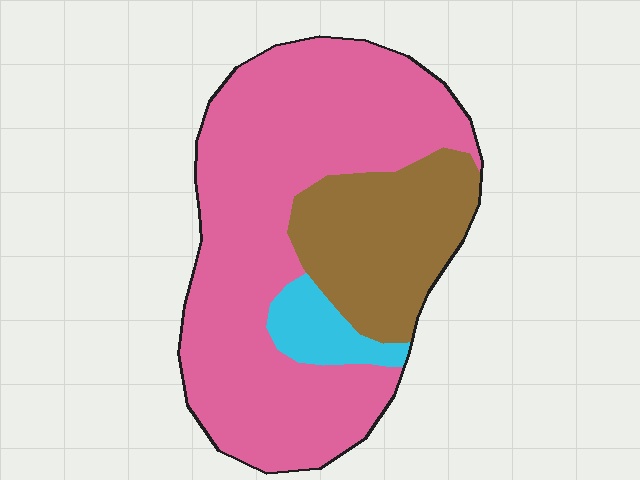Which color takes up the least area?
Cyan, at roughly 5%.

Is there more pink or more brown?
Pink.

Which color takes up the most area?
Pink, at roughly 70%.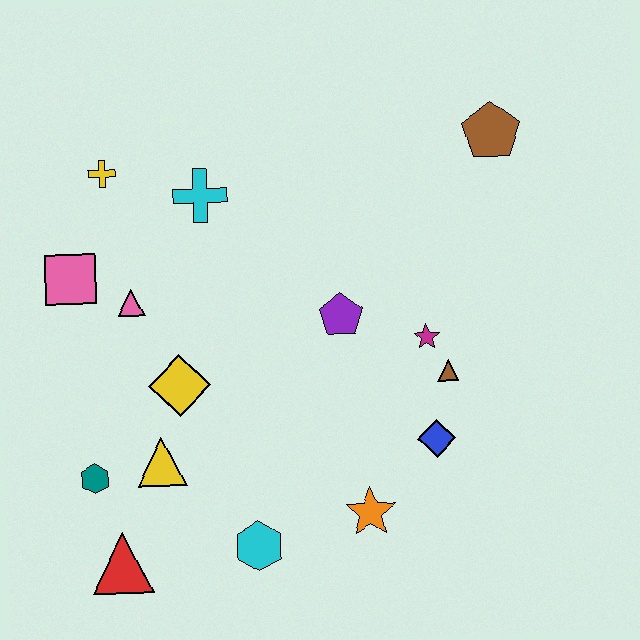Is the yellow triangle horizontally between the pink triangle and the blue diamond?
Yes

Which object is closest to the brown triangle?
The magenta star is closest to the brown triangle.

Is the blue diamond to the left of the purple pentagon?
No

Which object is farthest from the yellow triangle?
The brown pentagon is farthest from the yellow triangle.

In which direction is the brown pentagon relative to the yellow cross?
The brown pentagon is to the right of the yellow cross.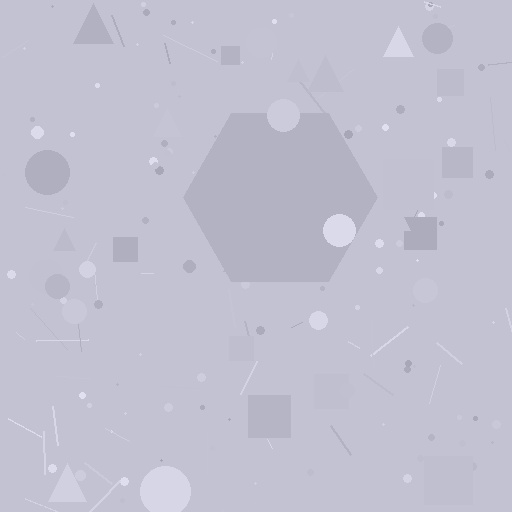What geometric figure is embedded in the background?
A hexagon is embedded in the background.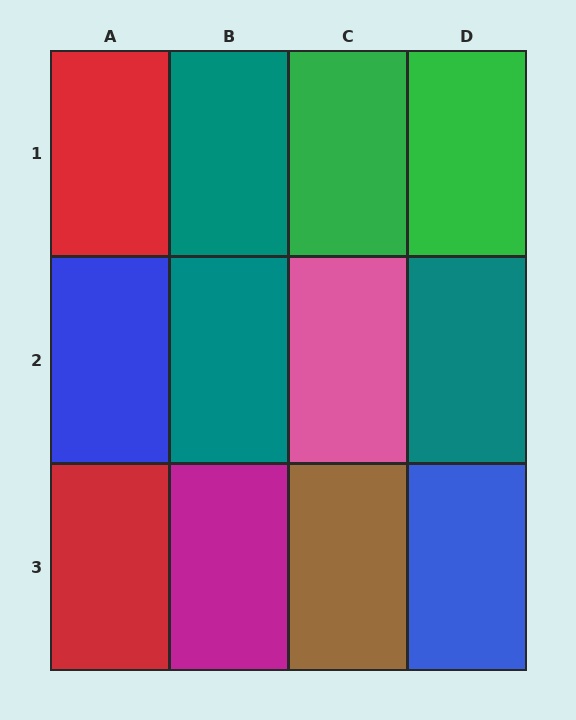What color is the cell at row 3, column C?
Brown.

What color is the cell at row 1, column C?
Green.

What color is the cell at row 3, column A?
Red.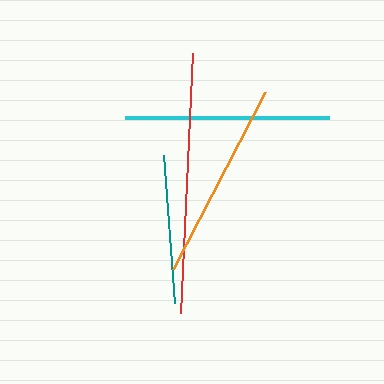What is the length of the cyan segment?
The cyan segment is approximately 205 pixels long.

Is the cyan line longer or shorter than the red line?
The red line is longer than the cyan line.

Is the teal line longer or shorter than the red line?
The red line is longer than the teal line.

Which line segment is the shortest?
The teal line is the shortest at approximately 148 pixels.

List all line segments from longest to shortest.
From longest to shortest: red, cyan, orange, teal.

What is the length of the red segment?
The red segment is approximately 261 pixels long.